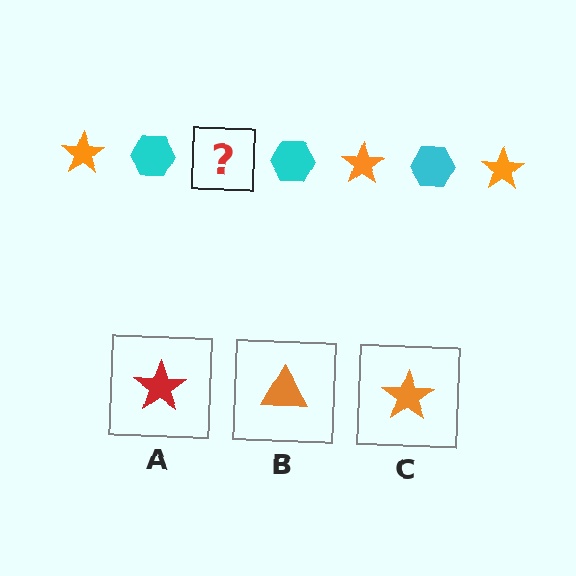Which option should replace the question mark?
Option C.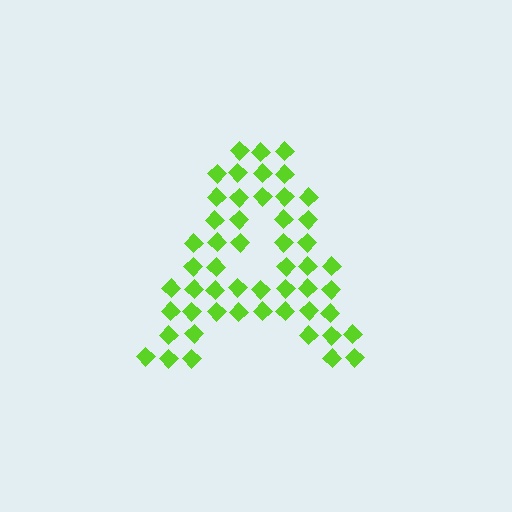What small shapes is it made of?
It is made of small diamonds.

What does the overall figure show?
The overall figure shows the letter A.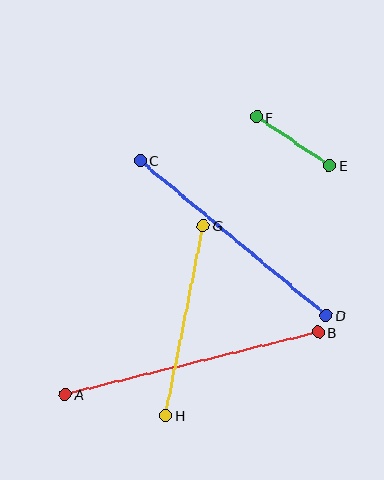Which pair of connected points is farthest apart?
Points A and B are farthest apart.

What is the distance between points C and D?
The distance is approximately 242 pixels.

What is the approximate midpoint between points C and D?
The midpoint is at approximately (233, 238) pixels.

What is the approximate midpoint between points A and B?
The midpoint is at approximately (192, 363) pixels.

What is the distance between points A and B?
The distance is approximately 261 pixels.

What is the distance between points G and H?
The distance is approximately 194 pixels.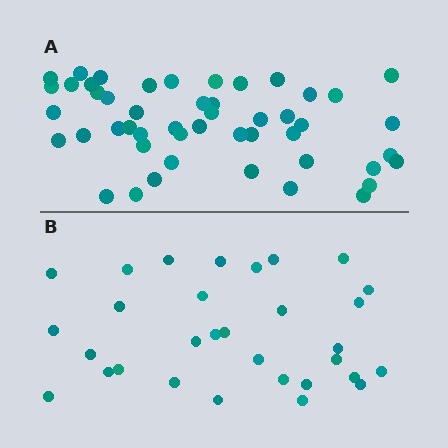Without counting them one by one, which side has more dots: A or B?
Region A (the top region) has more dots.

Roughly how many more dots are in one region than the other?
Region A has approximately 20 more dots than region B.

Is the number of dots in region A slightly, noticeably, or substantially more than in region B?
Region A has substantially more. The ratio is roughly 1.6 to 1.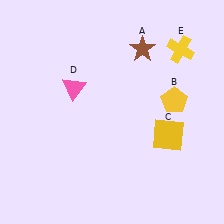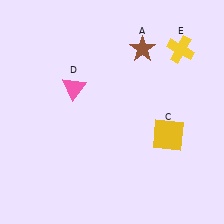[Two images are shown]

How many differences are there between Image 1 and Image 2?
There is 1 difference between the two images.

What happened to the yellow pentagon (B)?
The yellow pentagon (B) was removed in Image 2. It was in the top-right area of Image 1.